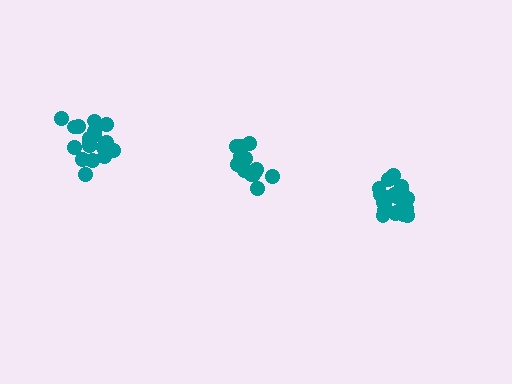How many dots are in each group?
Group 1: 15 dots, Group 2: 20 dots, Group 3: 19 dots (54 total).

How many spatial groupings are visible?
There are 3 spatial groupings.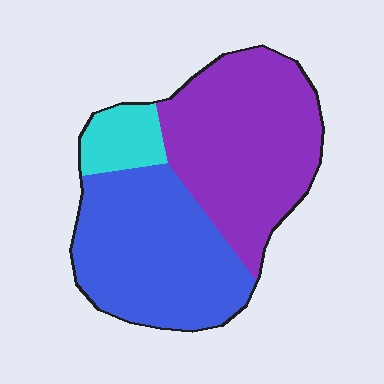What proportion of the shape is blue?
Blue takes up between a third and a half of the shape.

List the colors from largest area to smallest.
From largest to smallest: purple, blue, cyan.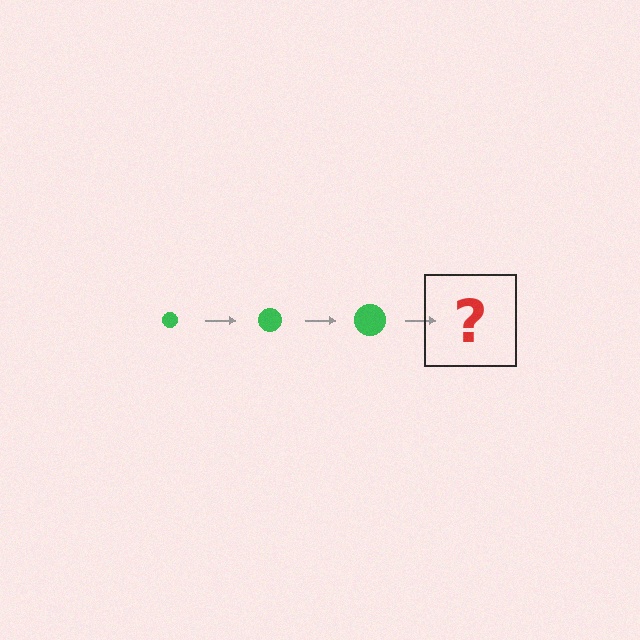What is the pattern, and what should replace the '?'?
The pattern is that the circle gets progressively larger each step. The '?' should be a green circle, larger than the previous one.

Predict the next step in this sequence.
The next step is a green circle, larger than the previous one.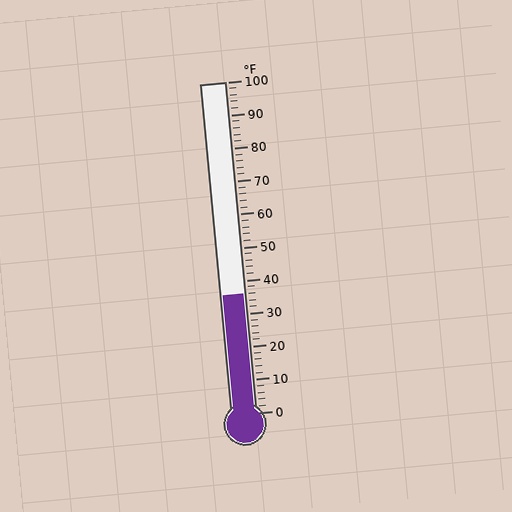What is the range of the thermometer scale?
The thermometer scale ranges from 0°F to 100°F.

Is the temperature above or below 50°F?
The temperature is below 50°F.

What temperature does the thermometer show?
The thermometer shows approximately 36°F.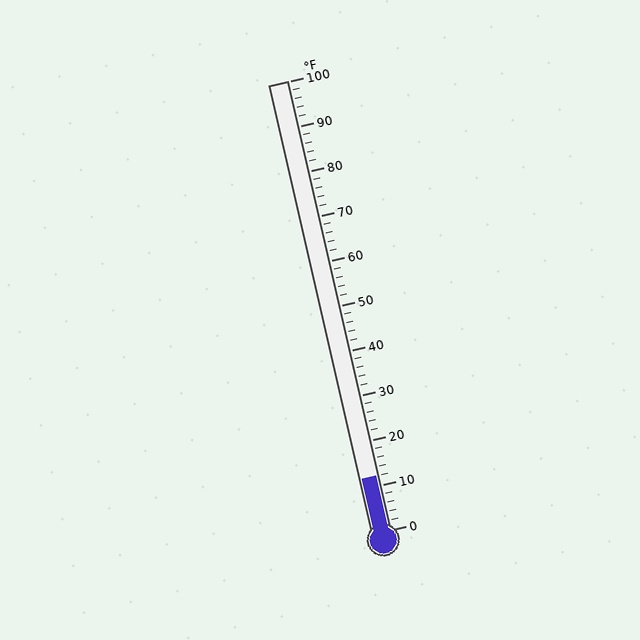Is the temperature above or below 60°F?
The temperature is below 60°F.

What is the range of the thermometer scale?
The thermometer scale ranges from 0°F to 100°F.